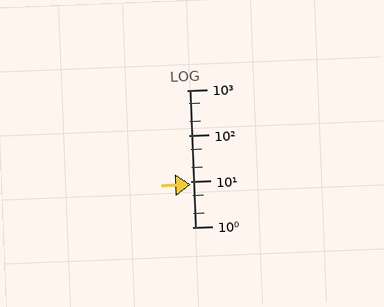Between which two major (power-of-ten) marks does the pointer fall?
The pointer is between 1 and 10.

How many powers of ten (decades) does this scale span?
The scale spans 3 decades, from 1 to 1000.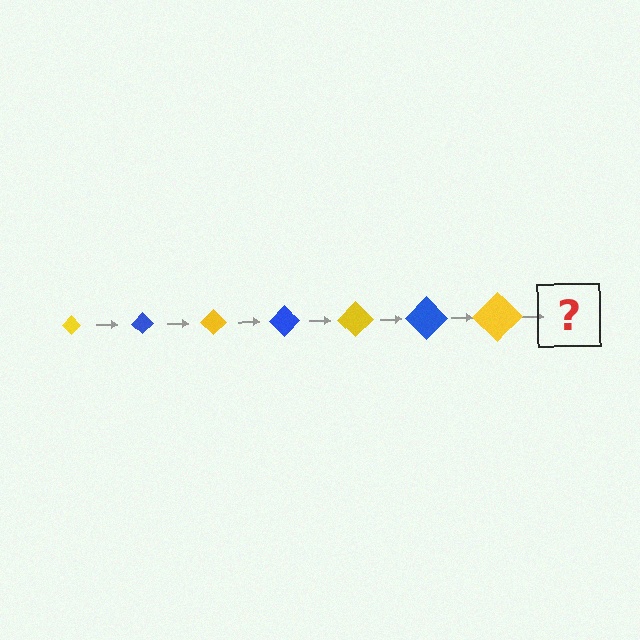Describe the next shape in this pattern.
It should be a blue diamond, larger than the previous one.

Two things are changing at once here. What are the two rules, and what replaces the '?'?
The two rules are that the diamond grows larger each step and the color cycles through yellow and blue. The '?' should be a blue diamond, larger than the previous one.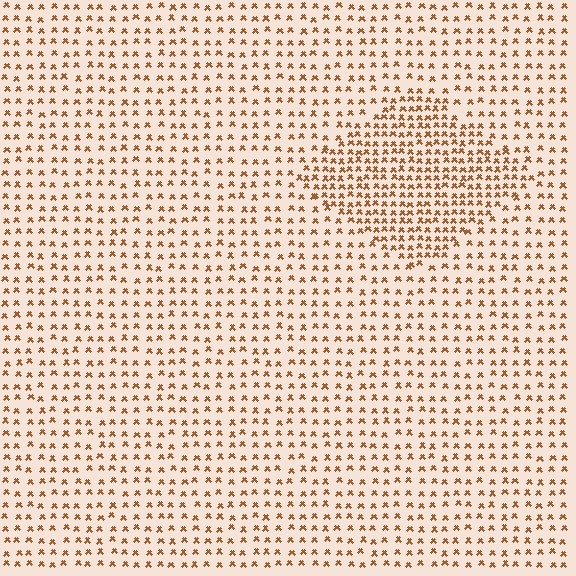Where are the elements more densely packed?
The elements are more densely packed inside the diamond boundary.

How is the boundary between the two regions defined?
The boundary is defined by a change in element density (approximately 1.9x ratio). All elements are the same color, size, and shape.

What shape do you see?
I see a diamond.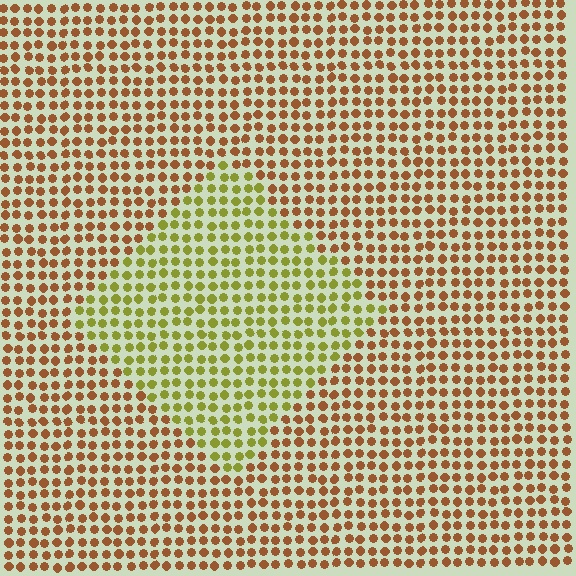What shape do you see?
I see a diamond.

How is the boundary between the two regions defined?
The boundary is defined purely by a slight shift in hue (about 47 degrees). Spacing, size, and orientation are identical on both sides.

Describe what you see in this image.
The image is filled with small brown elements in a uniform arrangement. A diamond-shaped region is visible where the elements are tinted to a slightly different hue, forming a subtle color boundary.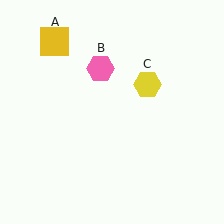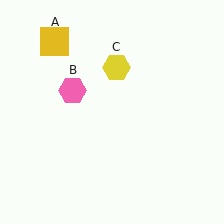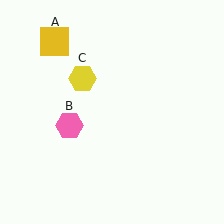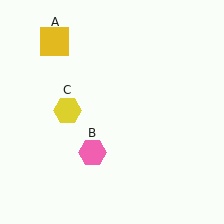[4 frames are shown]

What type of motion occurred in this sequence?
The pink hexagon (object B), yellow hexagon (object C) rotated counterclockwise around the center of the scene.